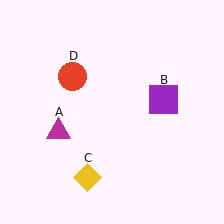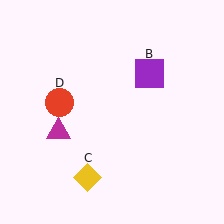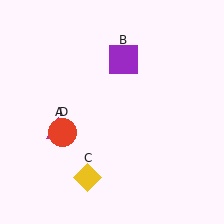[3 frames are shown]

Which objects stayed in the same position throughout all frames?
Magenta triangle (object A) and yellow diamond (object C) remained stationary.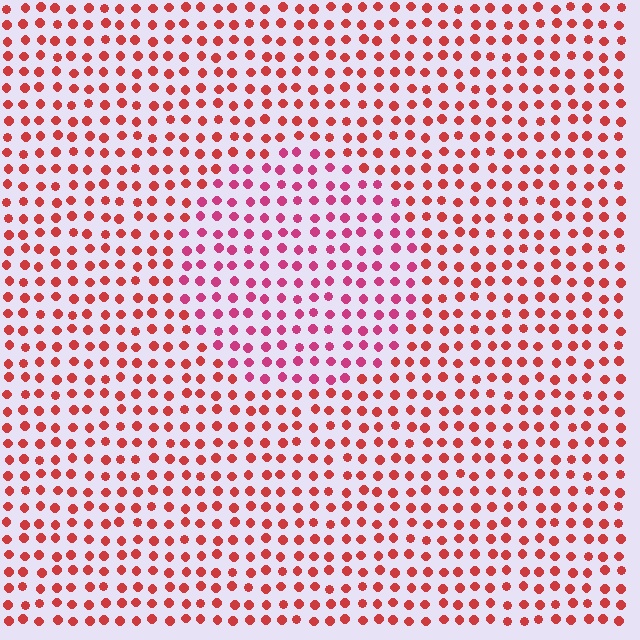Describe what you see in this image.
The image is filled with small red elements in a uniform arrangement. A circle-shaped region is visible where the elements are tinted to a slightly different hue, forming a subtle color boundary.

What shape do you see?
I see a circle.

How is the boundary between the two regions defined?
The boundary is defined purely by a slight shift in hue (about 29 degrees). Spacing, size, and orientation are identical on both sides.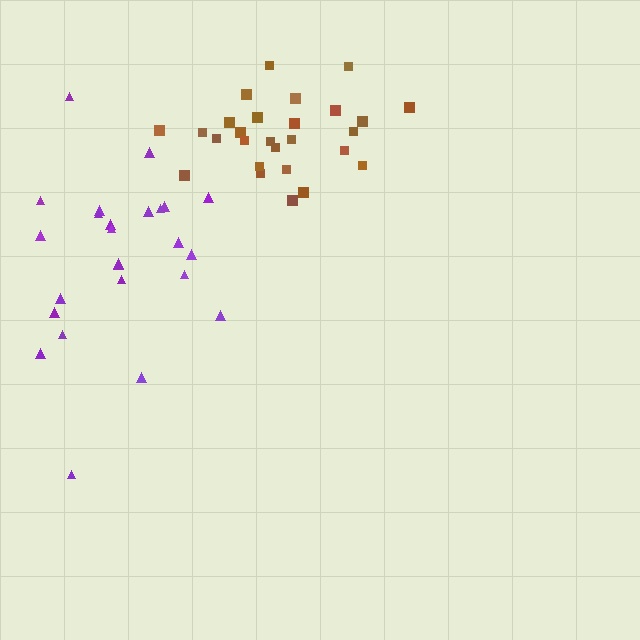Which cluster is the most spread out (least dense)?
Purple.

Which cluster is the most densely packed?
Brown.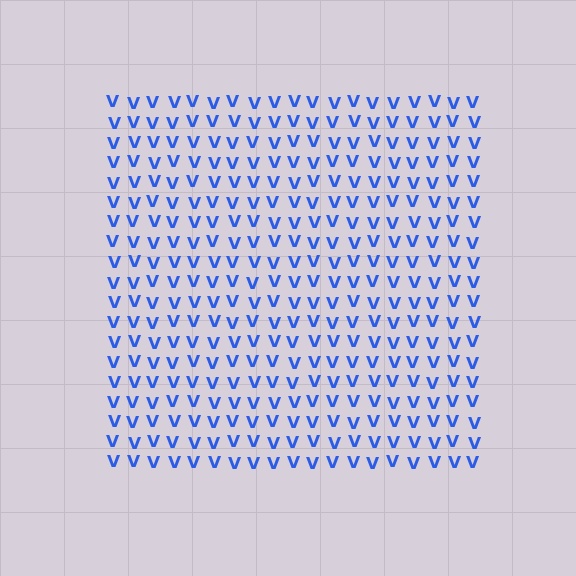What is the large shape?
The large shape is a square.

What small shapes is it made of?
It is made of small letter V's.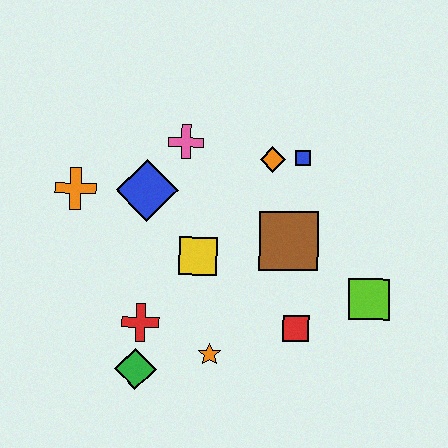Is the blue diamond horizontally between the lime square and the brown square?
No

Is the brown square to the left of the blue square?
Yes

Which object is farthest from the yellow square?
The lime square is farthest from the yellow square.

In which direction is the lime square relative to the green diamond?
The lime square is to the right of the green diamond.